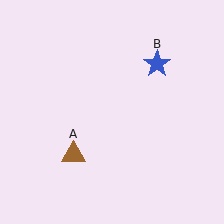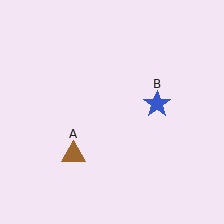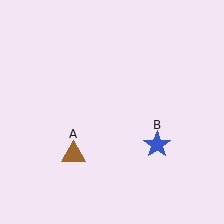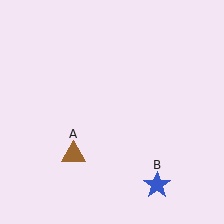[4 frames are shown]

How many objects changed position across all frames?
1 object changed position: blue star (object B).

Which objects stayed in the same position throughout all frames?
Brown triangle (object A) remained stationary.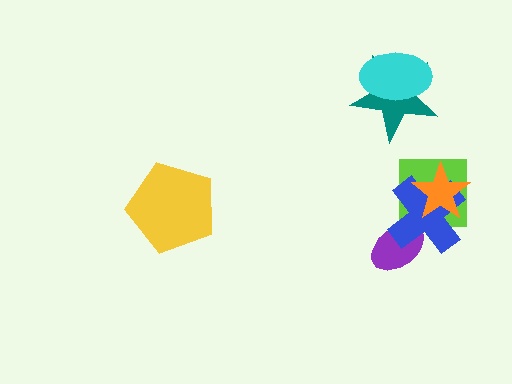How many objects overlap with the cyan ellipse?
1 object overlaps with the cyan ellipse.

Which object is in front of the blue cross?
The orange star is in front of the blue cross.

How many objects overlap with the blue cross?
3 objects overlap with the blue cross.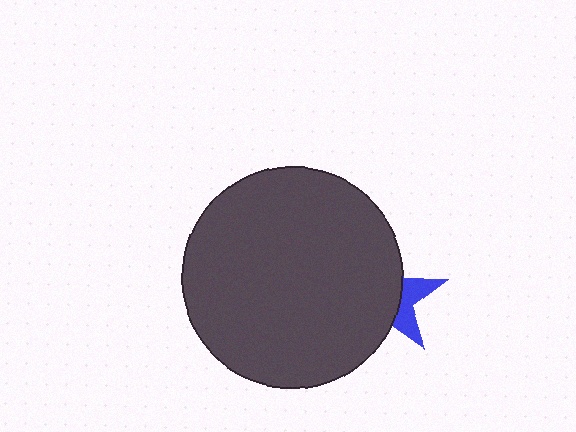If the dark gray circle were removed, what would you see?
You would see the complete blue star.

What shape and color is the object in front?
The object in front is a dark gray circle.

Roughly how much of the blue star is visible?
A small part of it is visible (roughly 31%).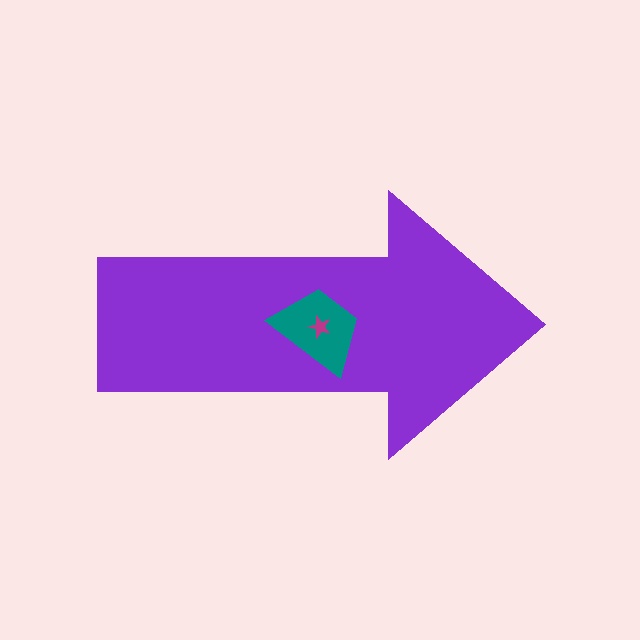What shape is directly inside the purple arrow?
The teal trapezoid.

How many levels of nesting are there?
3.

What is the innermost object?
The magenta star.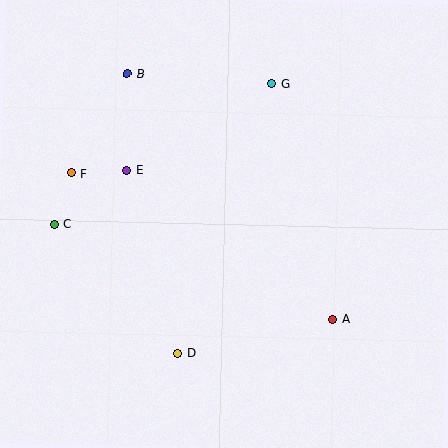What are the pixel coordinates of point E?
Point E is at (127, 170).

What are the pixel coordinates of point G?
Point G is at (272, 84).